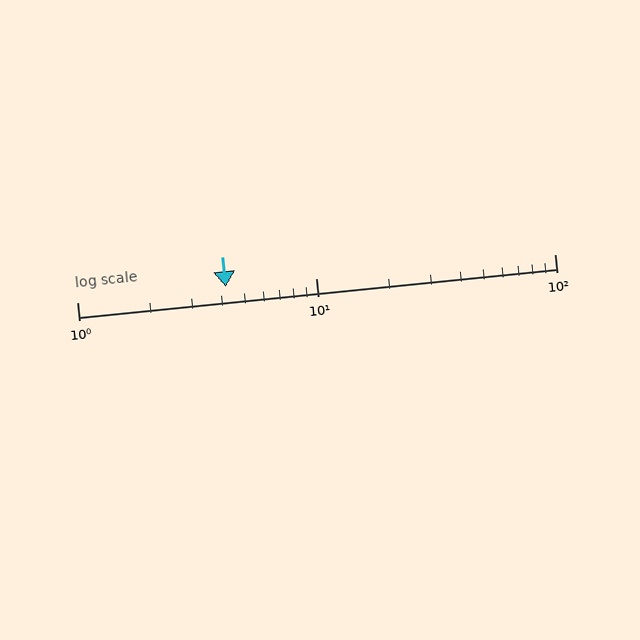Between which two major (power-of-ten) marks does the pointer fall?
The pointer is between 1 and 10.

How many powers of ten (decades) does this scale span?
The scale spans 2 decades, from 1 to 100.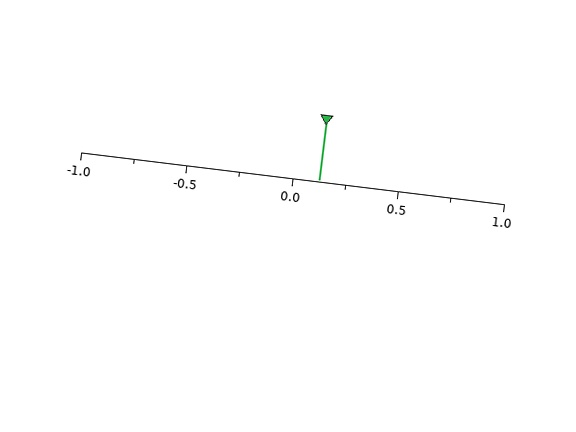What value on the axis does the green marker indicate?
The marker indicates approximately 0.12.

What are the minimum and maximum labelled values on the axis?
The axis runs from -1.0 to 1.0.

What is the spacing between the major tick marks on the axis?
The major ticks are spaced 0.5 apart.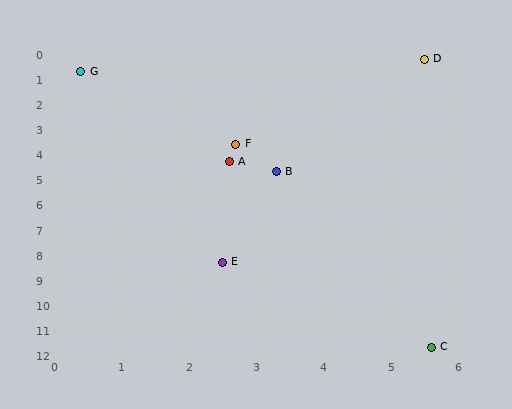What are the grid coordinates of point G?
Point G is at approximately (0.4, 0.7).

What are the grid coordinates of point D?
Point D is at approximately (5.5, 0.2).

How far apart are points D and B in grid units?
Points D and B are about 5.0 grid units apart.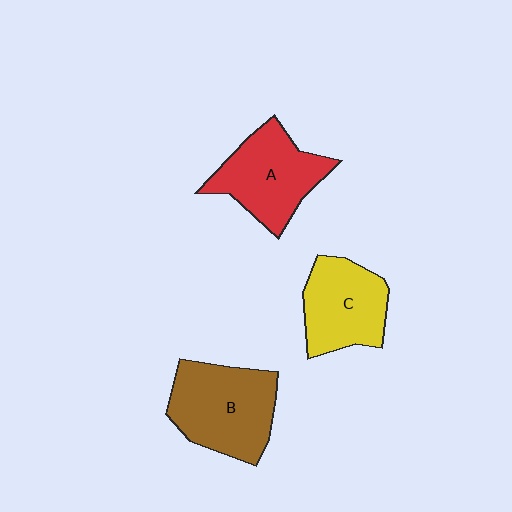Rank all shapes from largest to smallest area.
From largest to smallest: B (brown), A (red), C (yellow).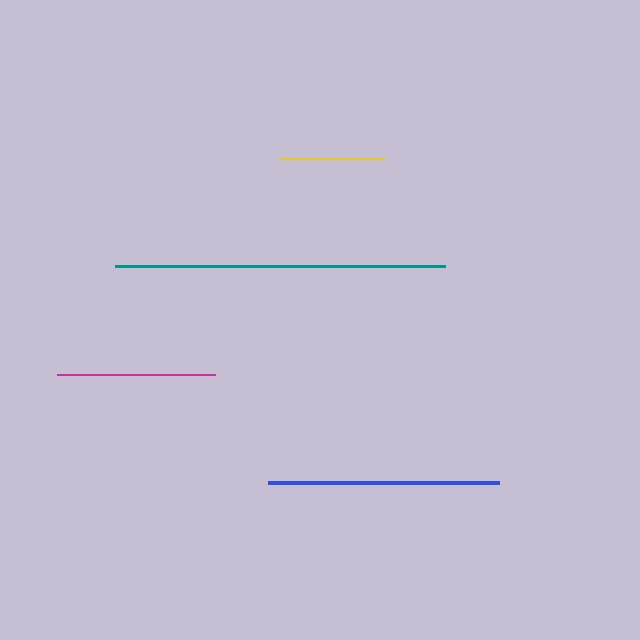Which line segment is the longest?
The teal line is the longest at approximately 330 pixels.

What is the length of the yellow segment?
The yellow segment is approximately 106 pixels long.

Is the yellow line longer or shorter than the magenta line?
The magenta line is longer than the yellow line.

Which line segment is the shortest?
The yellow line is the shortest at approximately 106 pixels.